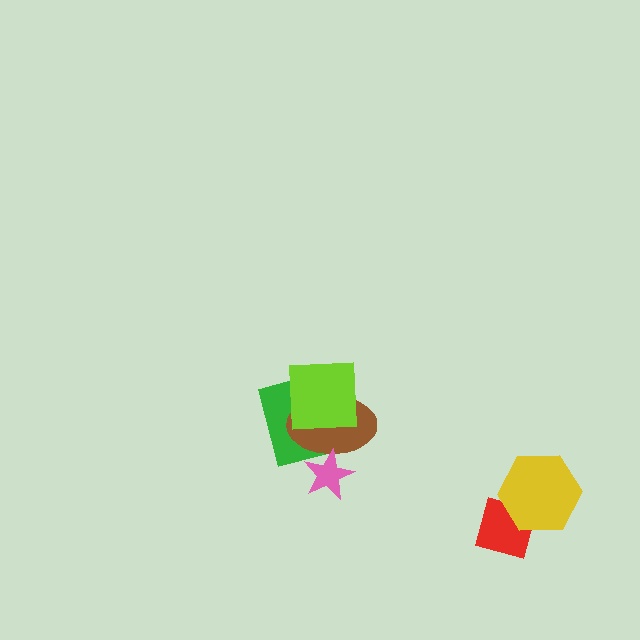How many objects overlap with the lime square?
2 objects overlap with the lime square.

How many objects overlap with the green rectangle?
2 objects overlap with the green rectangle.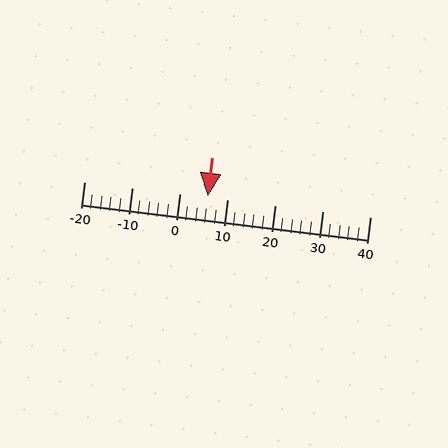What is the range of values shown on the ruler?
The ruler shows values from -20 to 40.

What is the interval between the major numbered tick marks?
The major tick marks are spaced 10 units apart.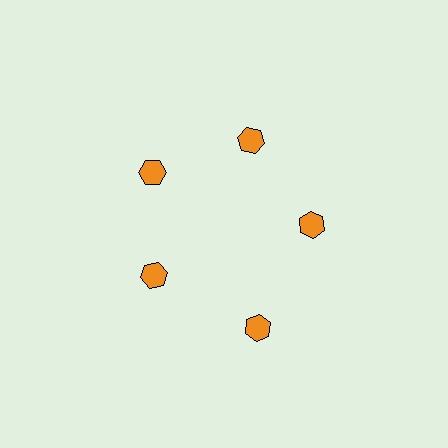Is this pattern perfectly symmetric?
No. The 5 orange hexagons are arranged in a ring, but one element near the 5 o'clock position is pushed outward from the center, breaking the 5-fold rotational symmetry.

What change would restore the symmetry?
The symmetry would be restored by moving it inward, back onto the ring so that all 5 hexagons sit at equal angles and equal distance from the center.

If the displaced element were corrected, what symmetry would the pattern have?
It would have 5-fold rotational symmetry — the pattern would map onto itself every 72 degrees.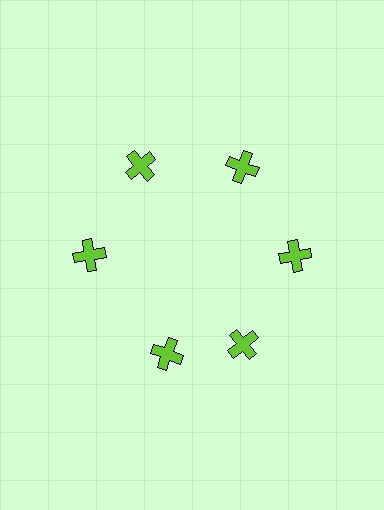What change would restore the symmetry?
The symmetry would be restored by rotating it back into even spacing with its neighbors so that all 6 crosses sit at equal angles and equal distance from the center.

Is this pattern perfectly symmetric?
No. The 6 lime crosses are arranged in a ring, but one element near the 7 o'clock position is rotated out of alignment along the ring, breaking the 6-fold rotational symmetry.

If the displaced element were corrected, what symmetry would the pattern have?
It would have 6-fold rotational symmetry — the pattern would map onto itself every 60 degrees.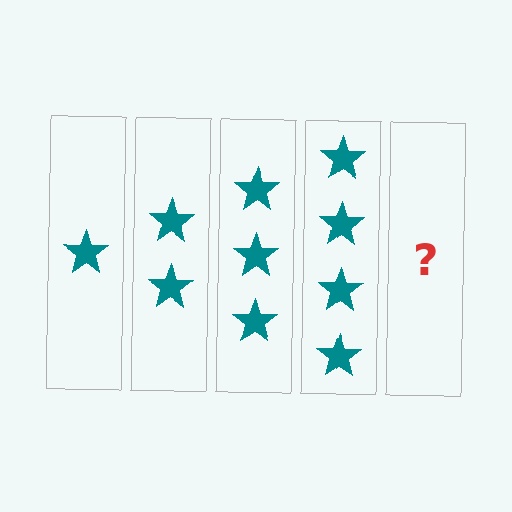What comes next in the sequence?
The next element should be 5 stars.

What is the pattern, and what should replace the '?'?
The pattern is that each step adds one more star. The '?' should be 5 stars.